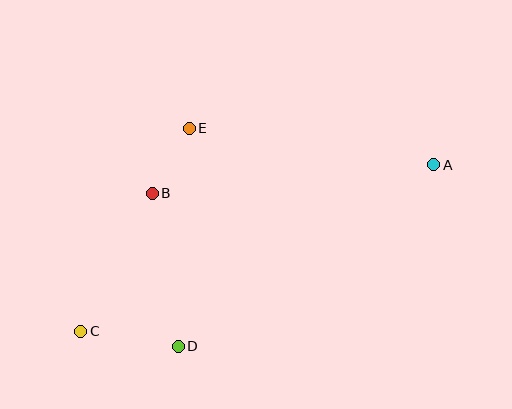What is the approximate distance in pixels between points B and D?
The distance between B and D is approximately 155 pixels.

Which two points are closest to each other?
Points B and E are closest to each other.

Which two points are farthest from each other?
Points A and C are farthest from each other.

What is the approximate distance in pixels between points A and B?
The distance between A and B is approximately 283 pixels.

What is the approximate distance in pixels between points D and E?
The distance between D and E is approximately 218 pixels.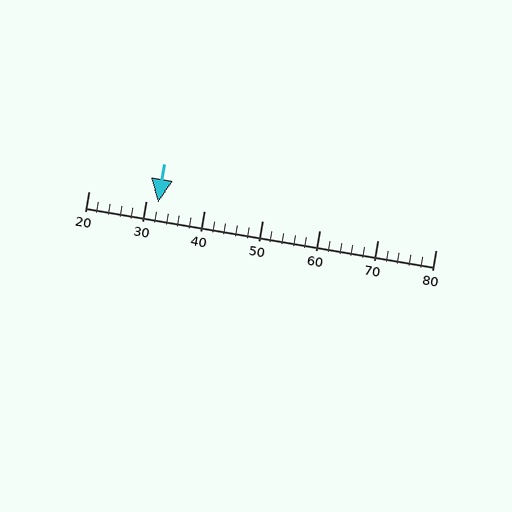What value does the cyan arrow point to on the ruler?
The cyan arrow points to approximately 32.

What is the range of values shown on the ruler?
The ruler shows values from 20 to 80.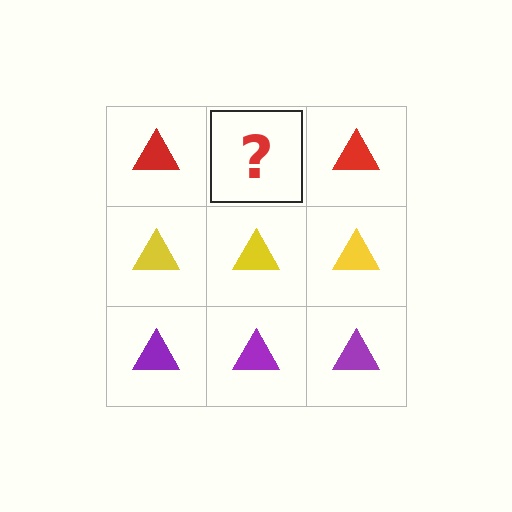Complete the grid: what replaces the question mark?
The question mark should be replaced with a red triangle.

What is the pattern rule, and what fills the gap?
The rule is that each row has a consistent color. The gap should be filled with a red triangle.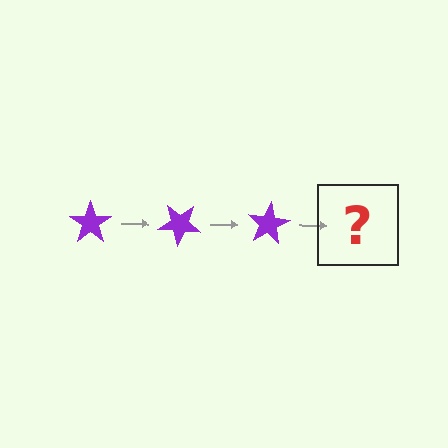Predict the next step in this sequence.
The next step is a purple star rotated 120 degrees.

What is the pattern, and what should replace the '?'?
The pattern is that the star rotates 40 degrees each step. The '?' should be a purple star rotated 120 degrees.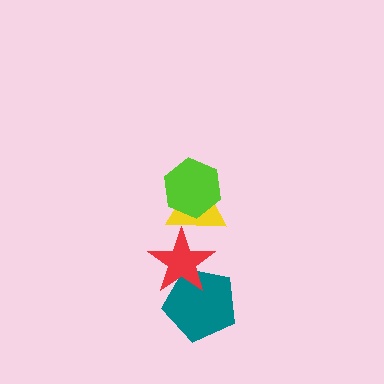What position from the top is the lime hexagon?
The lime hexagon is 1st from the top.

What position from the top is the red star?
The red star is 3rd from the top.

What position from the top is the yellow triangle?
The yellow triangle is 2nd from the top.